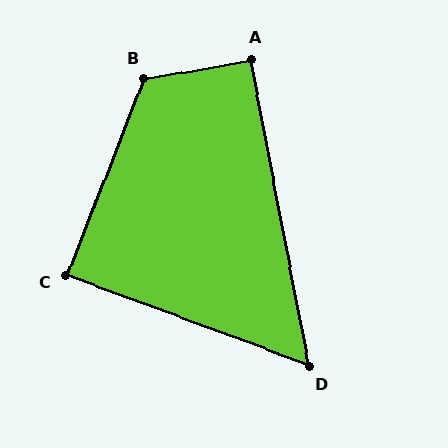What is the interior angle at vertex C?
Approximately 89 degrees (approximately right).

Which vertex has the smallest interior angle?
D, at approximately 59 degrees.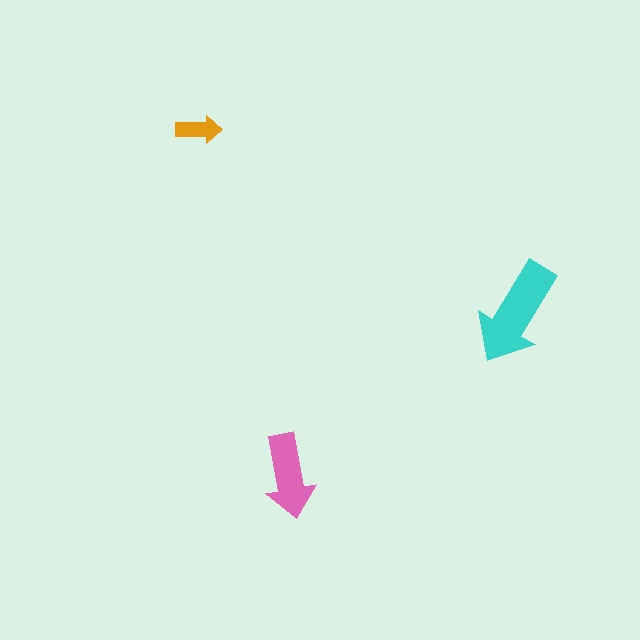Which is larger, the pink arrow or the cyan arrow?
The cyan one.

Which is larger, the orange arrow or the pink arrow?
The pink one.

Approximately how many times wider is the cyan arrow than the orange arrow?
About 2.5 times wider.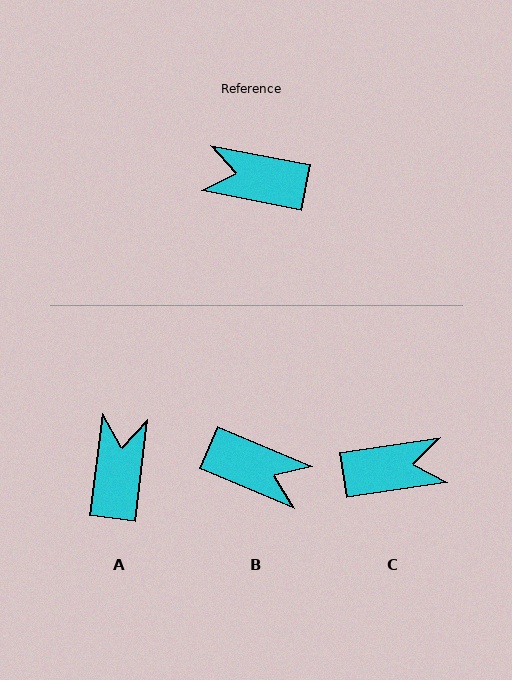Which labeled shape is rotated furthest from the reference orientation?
B, about 168 degrees away.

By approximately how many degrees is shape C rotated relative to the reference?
Approximately 160 degrees clockwise.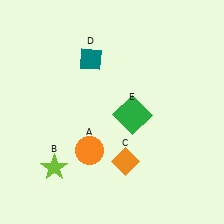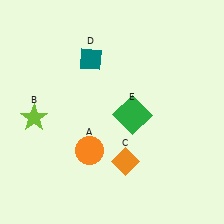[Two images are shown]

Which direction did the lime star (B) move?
The lime star (B) moved up.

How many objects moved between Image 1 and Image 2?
1 object moved between the two images.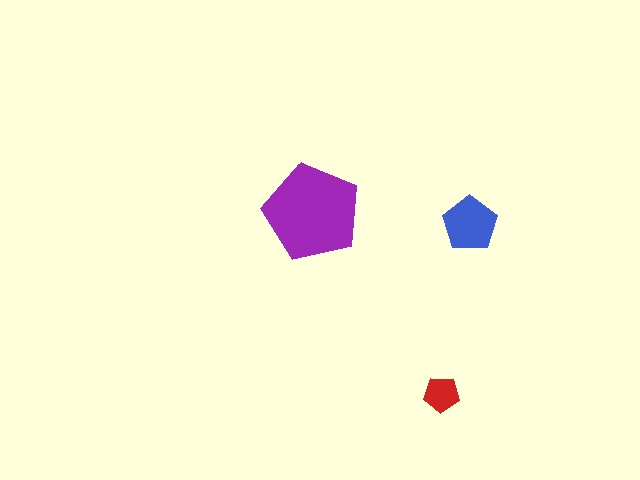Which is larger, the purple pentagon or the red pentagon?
The purple one.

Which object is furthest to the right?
The blue pentagon is rightmost.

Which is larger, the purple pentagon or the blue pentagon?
The purple one.